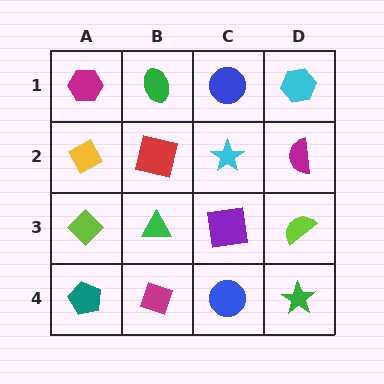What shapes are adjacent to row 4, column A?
A lime diamond (row 3, column A), a magenta diamond (row 4, column B).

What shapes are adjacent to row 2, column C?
A blue circle (row 1, column C), a purple square (row 3, column C), a red square (row 2, column B), a magenta semicircle (row 2, column D).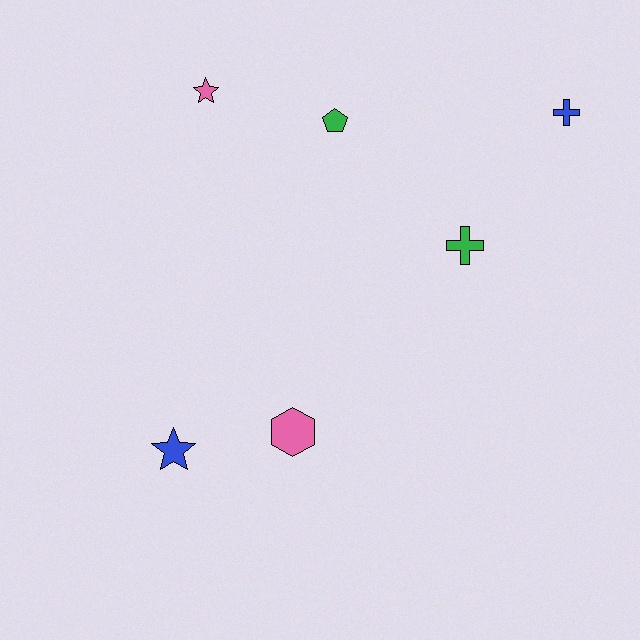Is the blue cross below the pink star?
Yes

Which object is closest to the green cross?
The blue cross is closest to the green cross.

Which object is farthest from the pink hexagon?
The blue cross is farthest from the pink hexagon.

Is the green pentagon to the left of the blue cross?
Yes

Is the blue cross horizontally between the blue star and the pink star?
No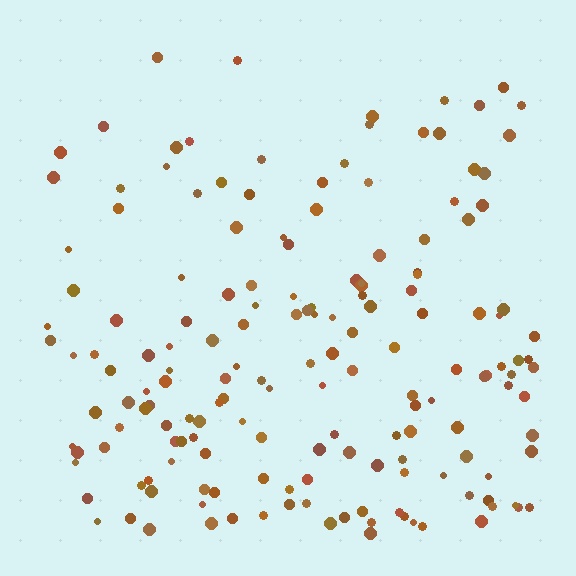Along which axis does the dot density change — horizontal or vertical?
Vertical.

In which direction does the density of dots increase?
From top to bottom, with the bottom side densest.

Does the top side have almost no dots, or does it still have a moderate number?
Still a moderate number, just noticeably fewer than the bottom.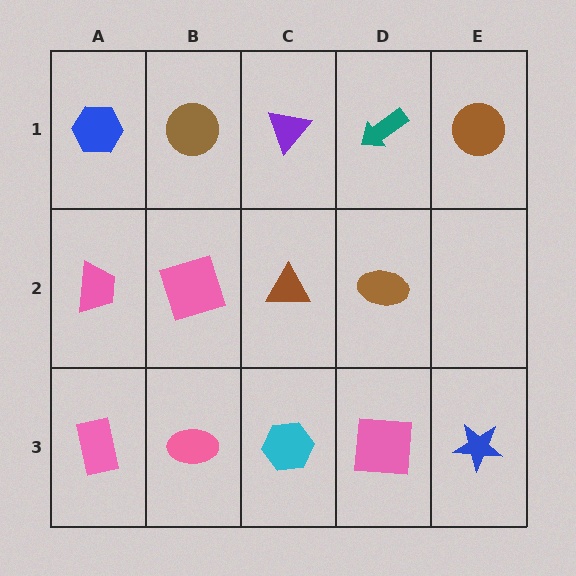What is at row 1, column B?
A brown circle.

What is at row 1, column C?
A purple triangle.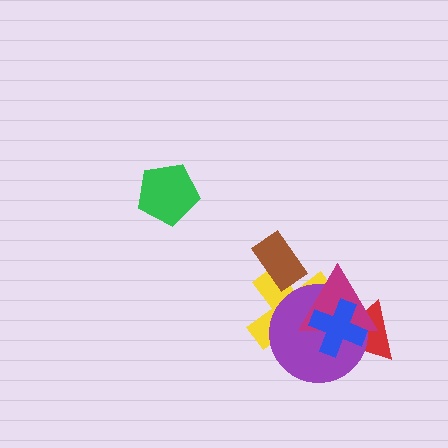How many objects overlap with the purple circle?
4 objects overlap with the purple circle.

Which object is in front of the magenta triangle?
The blue cross is in front of the magenta triangle.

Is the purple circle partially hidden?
Yes, it is partially covered by another shape.